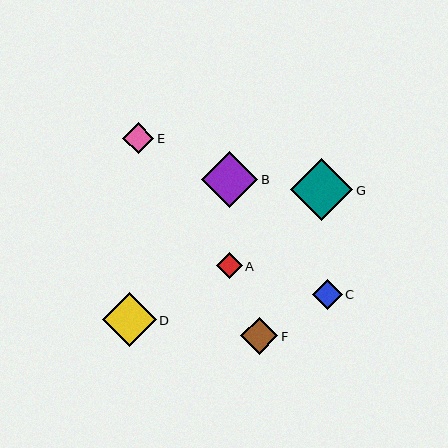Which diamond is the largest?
Diamond G is the largest with a size of approximately 62 pixels.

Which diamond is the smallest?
Diamond A is the smallest with a size of approximately 25 pixels.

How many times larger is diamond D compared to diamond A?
Diamond D is approximately 2.1 times the size of diamond A.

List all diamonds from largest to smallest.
From largest to smallest: G, B, D, F, E, C, A.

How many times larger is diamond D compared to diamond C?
Diamond D is approximately 1.8 times the size of diamond C.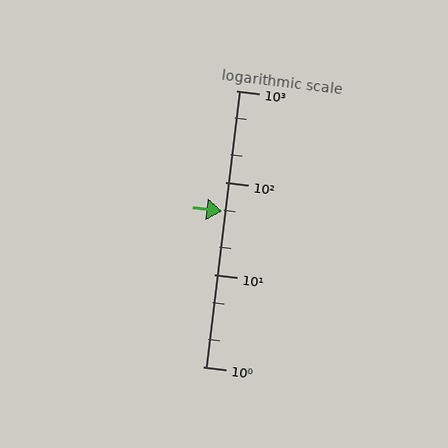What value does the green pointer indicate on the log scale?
The pointer indicates approximately 49.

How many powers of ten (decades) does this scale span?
The scale spans 3 decades, from 1 to 1000.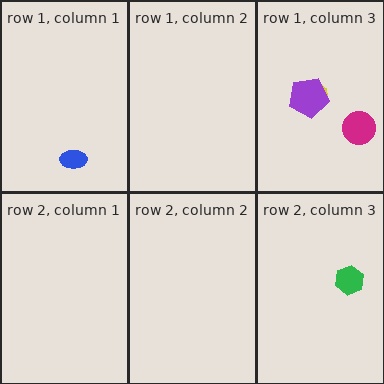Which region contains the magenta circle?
The row 1, column 3 region.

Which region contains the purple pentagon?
The row 1, column 3 region.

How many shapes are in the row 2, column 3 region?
1.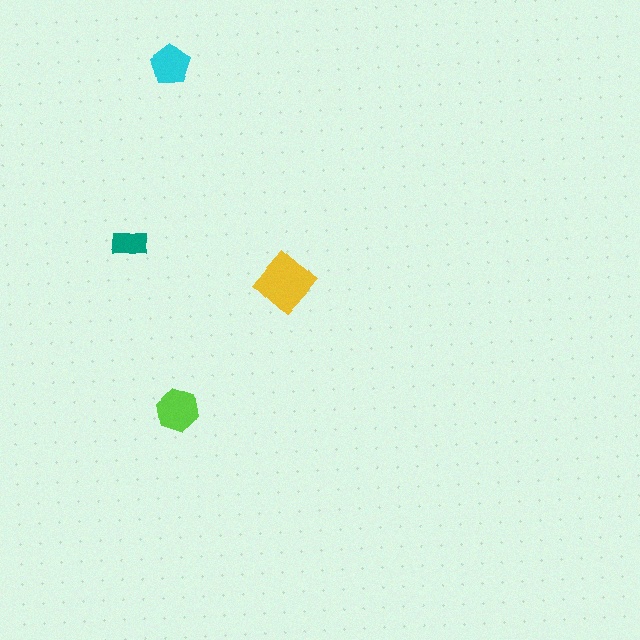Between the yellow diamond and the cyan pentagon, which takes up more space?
The yellow diamond.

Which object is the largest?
The yellow diamond.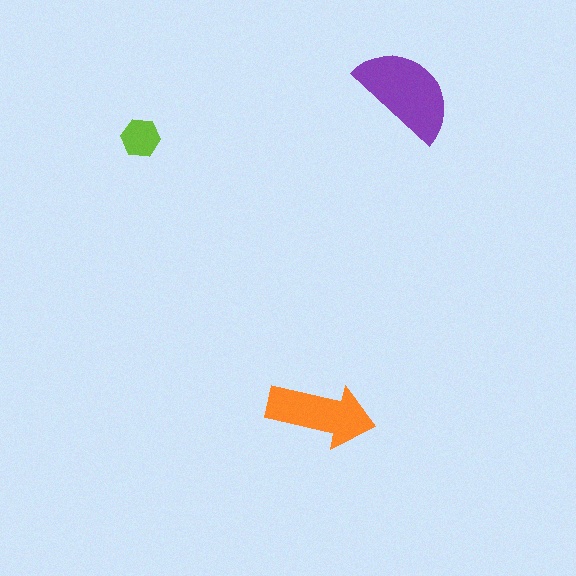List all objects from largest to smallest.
The purple semicircle, the orange arrow, the lime hexagon.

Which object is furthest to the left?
The lime hexagon is leftmost.